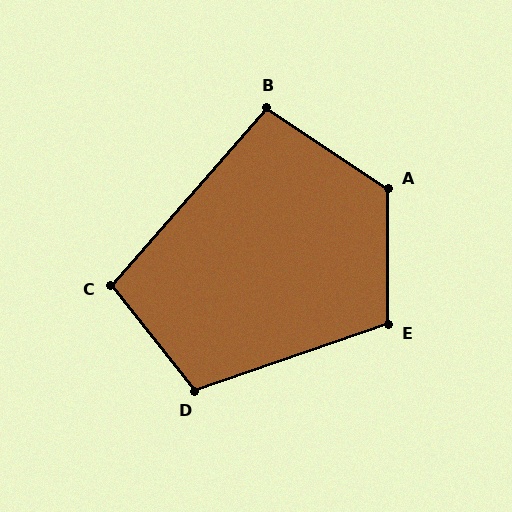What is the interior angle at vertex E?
Approximately 109 degrees (obtuse).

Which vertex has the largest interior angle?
A, at approximately 123 degrees.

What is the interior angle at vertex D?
Approximately 109 degrees (obtuse).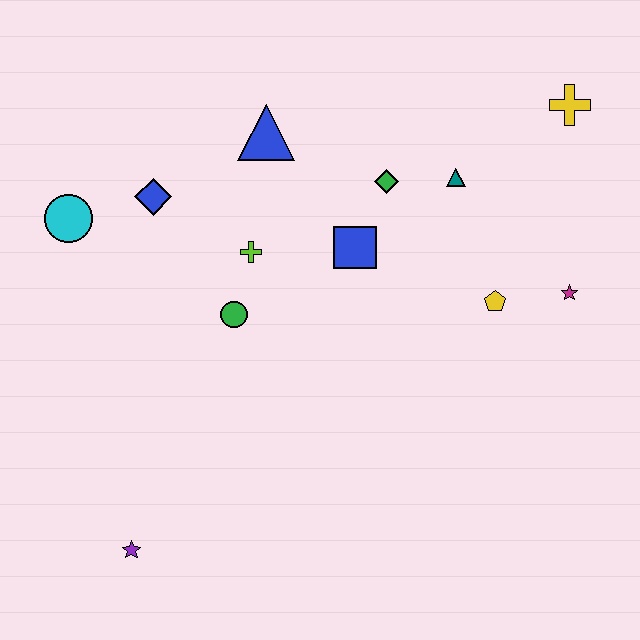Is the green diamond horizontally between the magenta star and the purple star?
Yes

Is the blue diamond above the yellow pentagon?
Yes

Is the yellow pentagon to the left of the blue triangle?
No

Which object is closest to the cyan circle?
The blue diamond is closest to the cyan circle.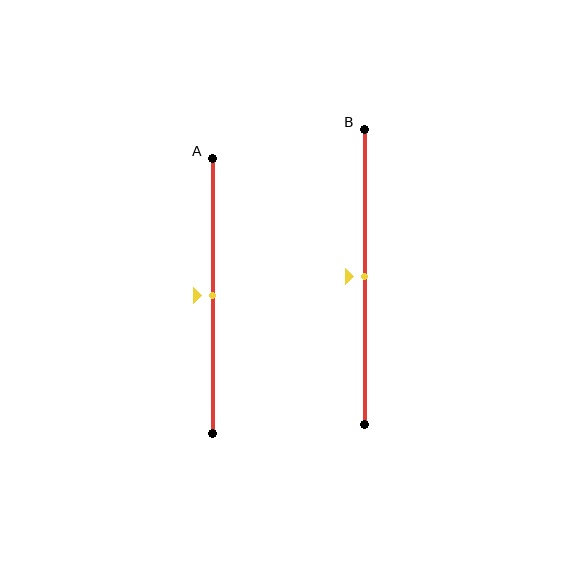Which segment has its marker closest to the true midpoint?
Segment A has its marker closest to the true midpoint.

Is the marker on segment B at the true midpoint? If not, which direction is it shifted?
Yes, the marker on segment B is at the true midpoint.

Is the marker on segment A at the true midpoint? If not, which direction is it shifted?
Yes, the marker on segment A is at the true midpoint.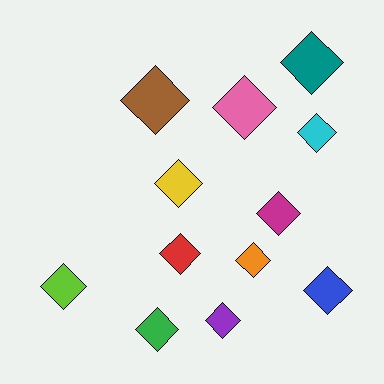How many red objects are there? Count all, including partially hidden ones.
There is 1 red object.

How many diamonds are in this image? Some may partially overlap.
There are 12 diamonds.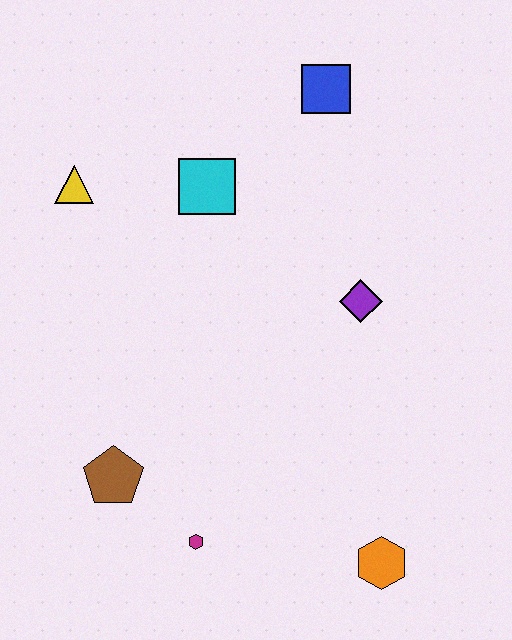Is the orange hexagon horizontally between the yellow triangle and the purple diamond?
No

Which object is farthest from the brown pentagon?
The blue square is farthest from the brown pentagon.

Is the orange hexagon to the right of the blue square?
Yes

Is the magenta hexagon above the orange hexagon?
Yes